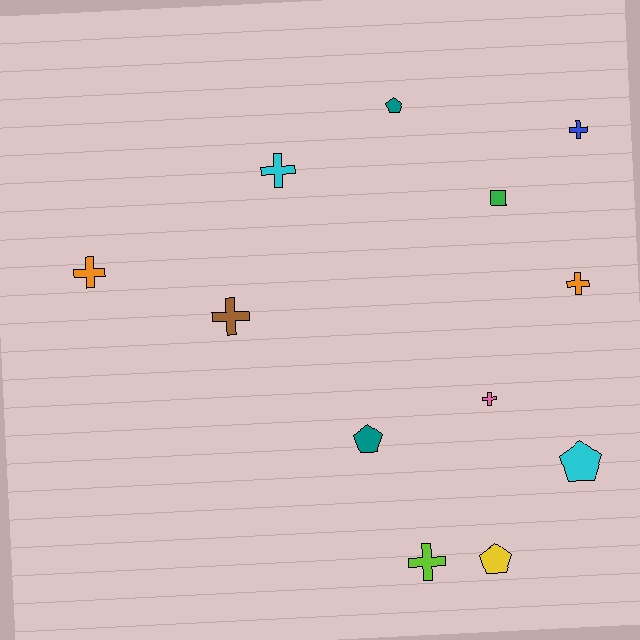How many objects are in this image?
There are 12 objects.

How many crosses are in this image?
There are 7 crosses.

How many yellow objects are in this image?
There is 1 yellow object.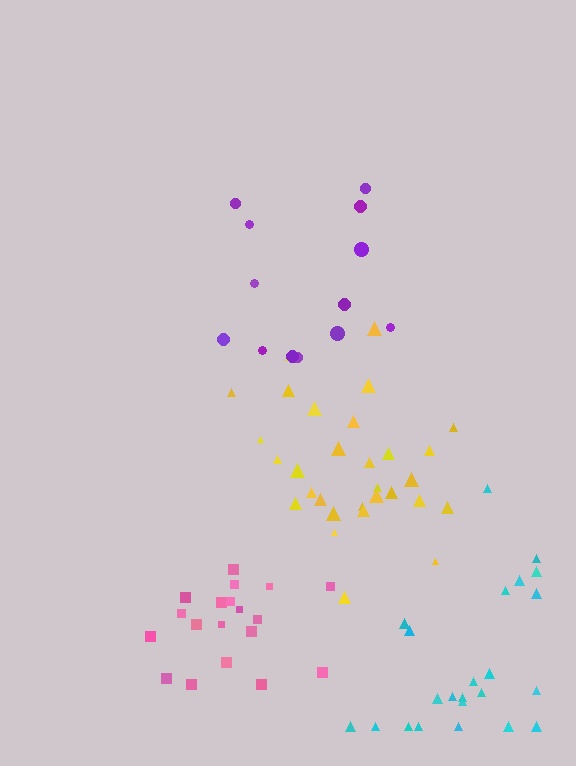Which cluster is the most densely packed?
Pink.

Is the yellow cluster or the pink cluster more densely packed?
Pink.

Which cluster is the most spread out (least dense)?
Purple.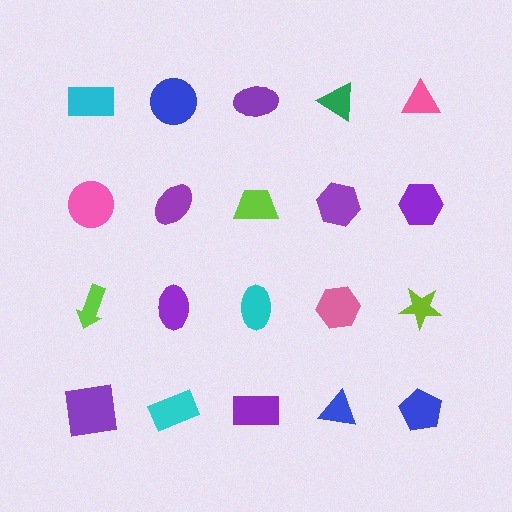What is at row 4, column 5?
A blue pentagon.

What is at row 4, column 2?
A cyan rectangle.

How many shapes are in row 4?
5 shapes.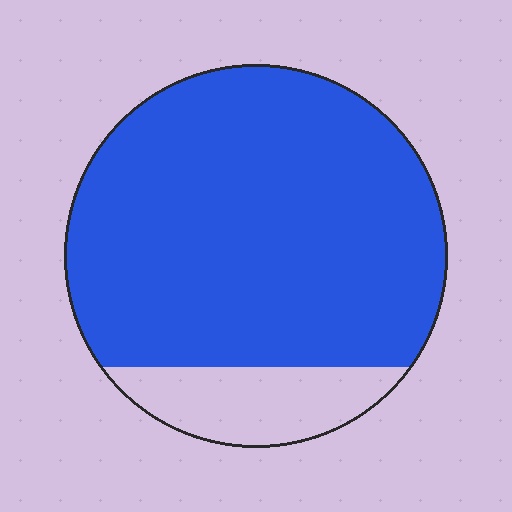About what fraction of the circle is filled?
About five sixths (5/6).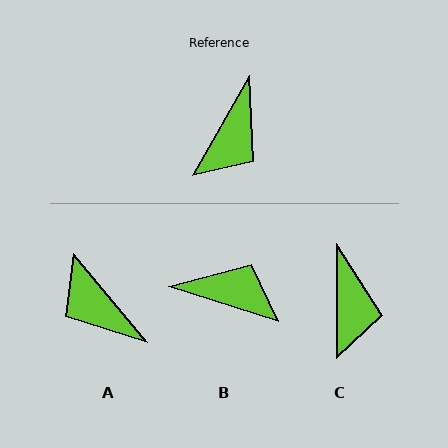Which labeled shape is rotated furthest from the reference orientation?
A, about 110 degrees away.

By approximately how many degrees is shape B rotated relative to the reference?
Approximately 102 degrees counter-clockwise.